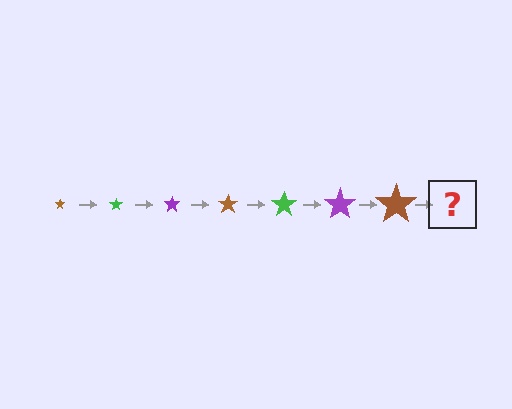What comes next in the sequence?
The next element should be a green star, larger than the previous one.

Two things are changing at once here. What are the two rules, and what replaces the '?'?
The two rules are that the star grows larger each step and the color cycles through brown, green, and purple. The '?' should be a green star, larger than the previous one.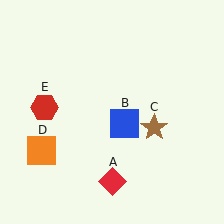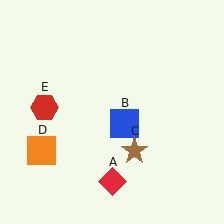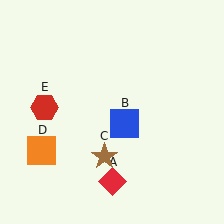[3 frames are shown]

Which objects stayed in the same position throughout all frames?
Red diamond (object A) and blue square (object B) and orange square (object D) and red hexagon (object E) remained stationary.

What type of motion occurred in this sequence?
The brown star (object C) rotated clockwise around the center of the scene.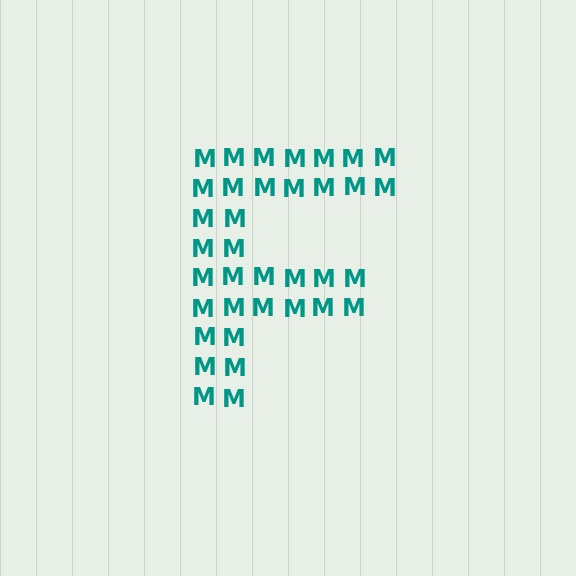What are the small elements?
The small elements are letter M's.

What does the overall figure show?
The overall figure shows the letter F.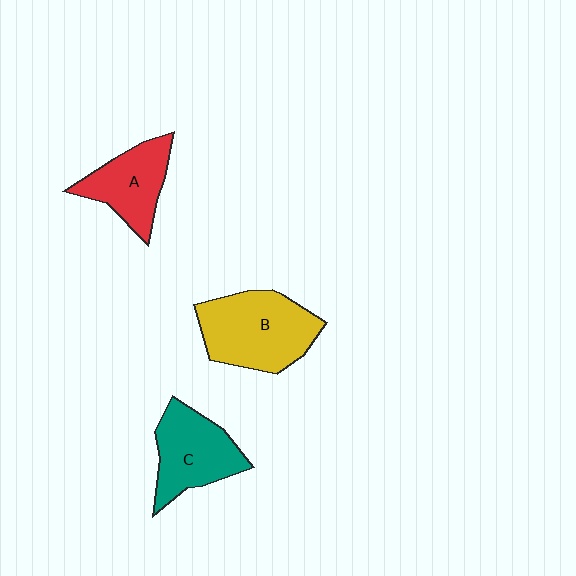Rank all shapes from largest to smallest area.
From largest to smallest: B (yellow), C (teal), A (red).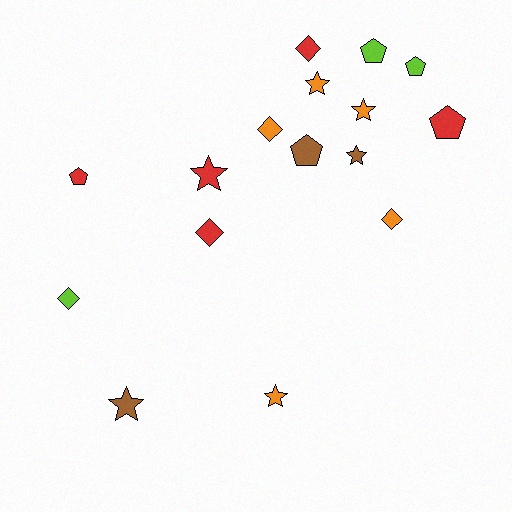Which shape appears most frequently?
Star, with 6 objects.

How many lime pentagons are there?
There are 2 lime pentagons.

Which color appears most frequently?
Orange, with 5 objects.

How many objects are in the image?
There are 16 objects.